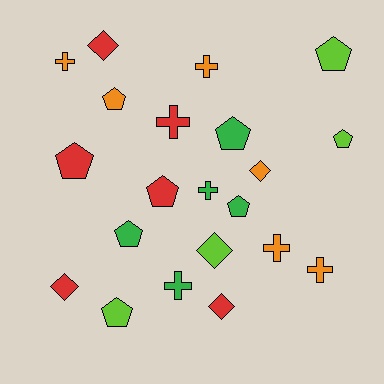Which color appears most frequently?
Orange, with 6 objects.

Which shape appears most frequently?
Pentagon, with 9 objects.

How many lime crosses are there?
There are no lime crosses.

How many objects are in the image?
There are 21 objects.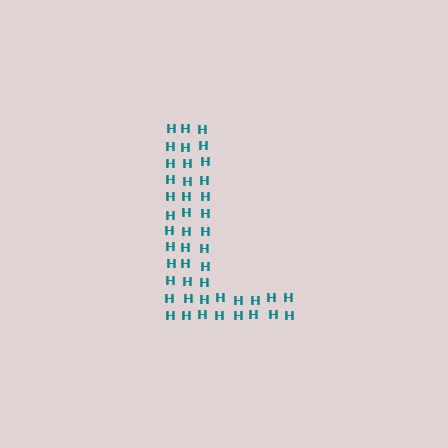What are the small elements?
The small elements are letter H's.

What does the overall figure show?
The overall figure shows the letter L.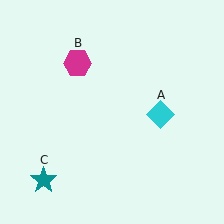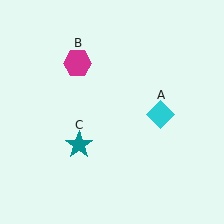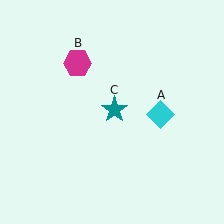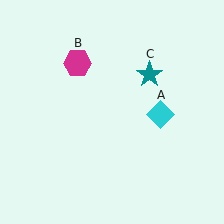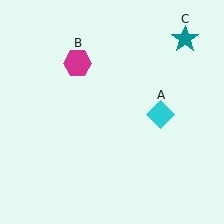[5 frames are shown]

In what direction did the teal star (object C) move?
The teal star (object C) moved up and to the right.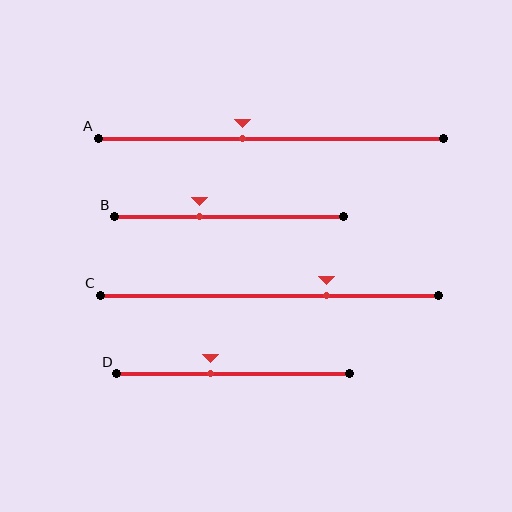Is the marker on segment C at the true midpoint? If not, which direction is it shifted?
No, the marker on segment C is shifted to the right by about 17% of the segment length.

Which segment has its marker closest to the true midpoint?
Segment A has its marker closest to the true midpoint.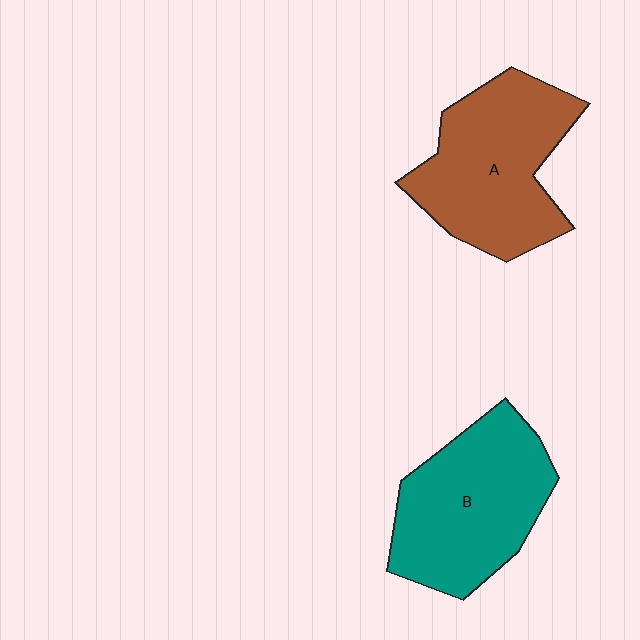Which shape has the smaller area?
Shape B (teal).